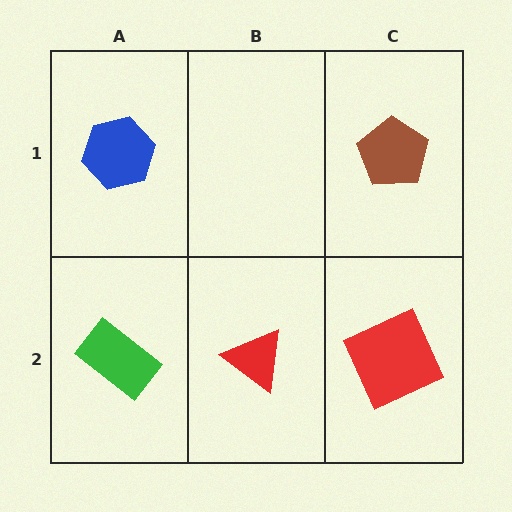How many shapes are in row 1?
2 shapes.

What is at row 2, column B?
A red triangle.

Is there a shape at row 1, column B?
No, that cell is empty.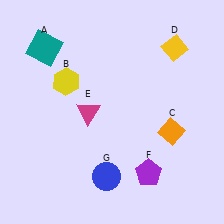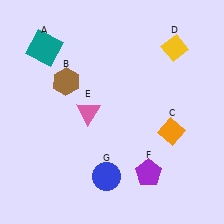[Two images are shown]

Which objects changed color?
B changed from yellow to brown. E changed from magenta to pink.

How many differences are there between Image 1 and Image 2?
There are 2 differences between the two images.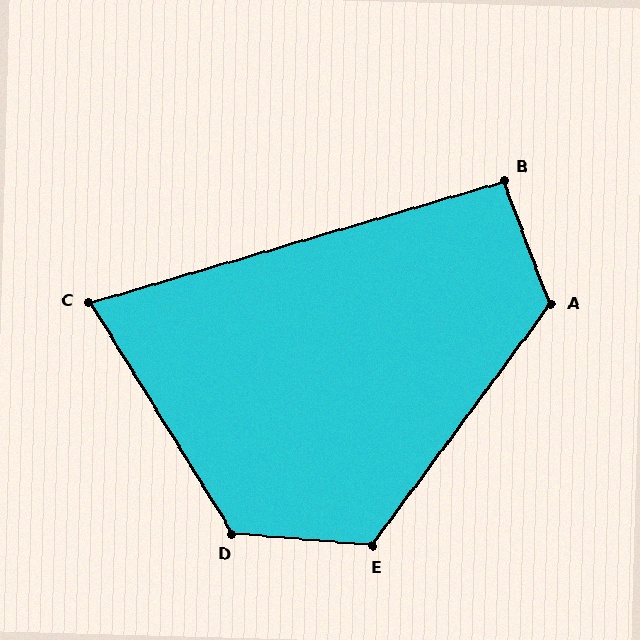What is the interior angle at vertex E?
Approximately 122 degrees (obtuse).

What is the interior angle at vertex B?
Approximately 94 degrees (approximately right).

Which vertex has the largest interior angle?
D, at approximately 126 degrees.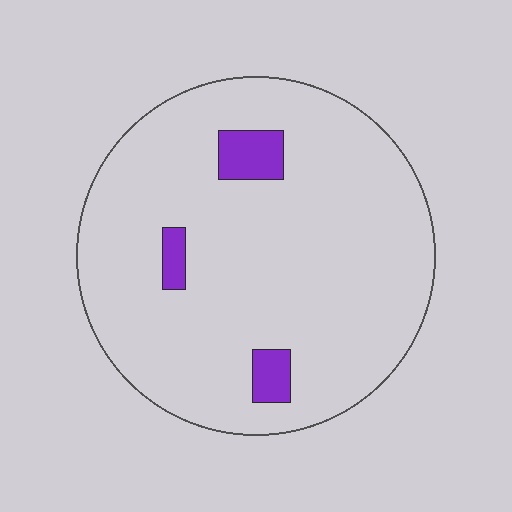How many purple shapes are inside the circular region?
3.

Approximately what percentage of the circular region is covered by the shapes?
Approximately 5%.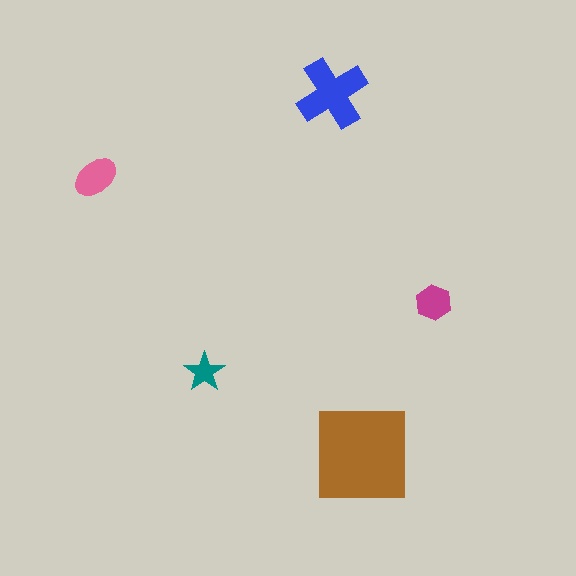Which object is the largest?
The brown square.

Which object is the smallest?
The teal star.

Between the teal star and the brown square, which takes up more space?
The brown square.